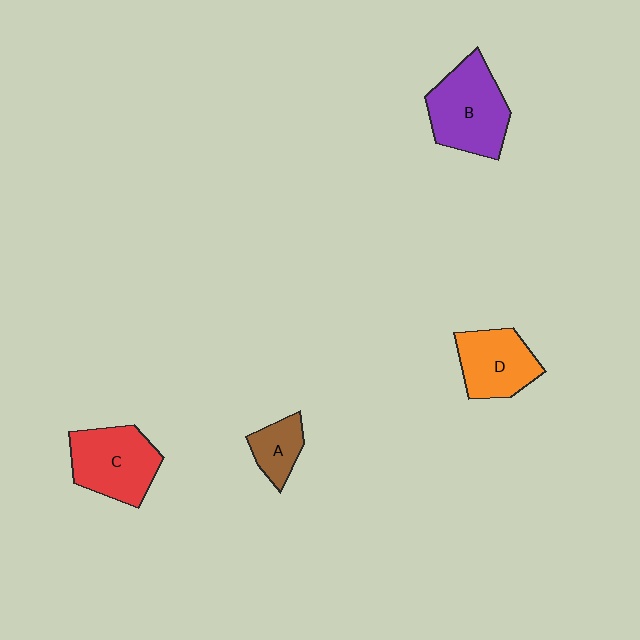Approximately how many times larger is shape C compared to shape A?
Approximately 2.1 times.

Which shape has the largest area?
Shape B (purple).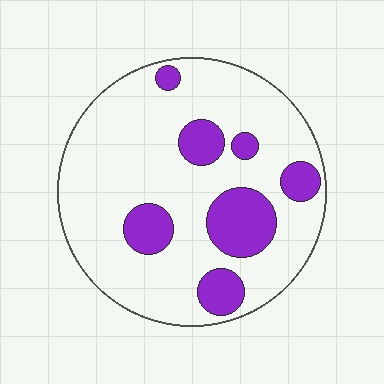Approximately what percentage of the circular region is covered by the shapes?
Approximately 20%.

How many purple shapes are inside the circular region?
7.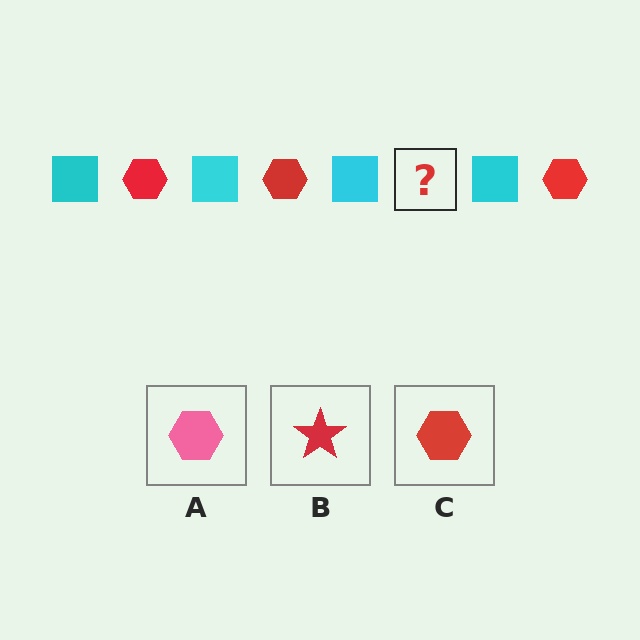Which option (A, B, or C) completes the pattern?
C.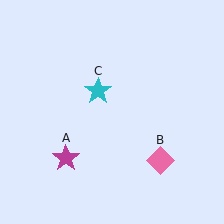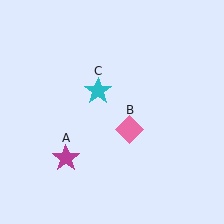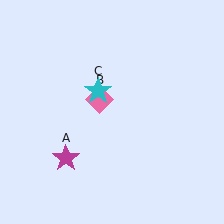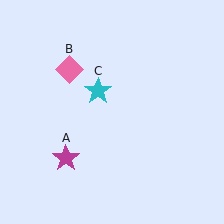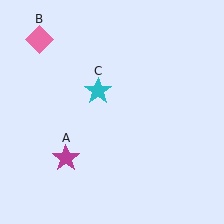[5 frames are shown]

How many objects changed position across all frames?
1 object changed position: pink diamond (object B).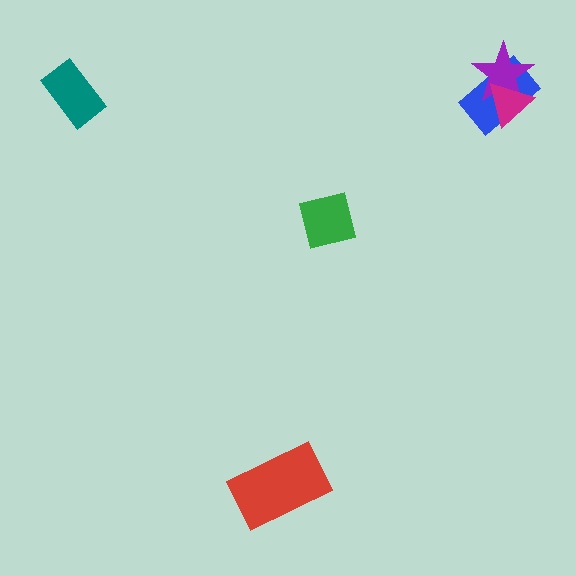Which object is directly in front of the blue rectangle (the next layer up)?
The purple star is directly in front of the blue rectangle.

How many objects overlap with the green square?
0 objects overlap with the green square.